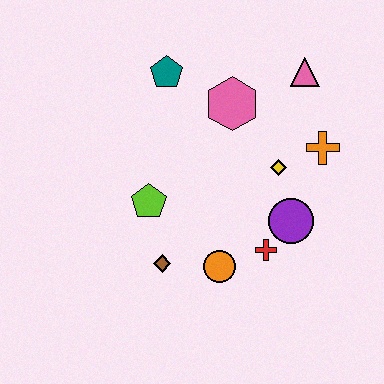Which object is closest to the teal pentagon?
The pink hexagon is closest to the teal pentagon.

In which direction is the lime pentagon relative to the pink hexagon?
The lime pentagon is below the pink hexagon.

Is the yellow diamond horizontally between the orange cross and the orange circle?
Yes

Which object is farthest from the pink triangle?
The brown diamond is farthest from the pink triangle.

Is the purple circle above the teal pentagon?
No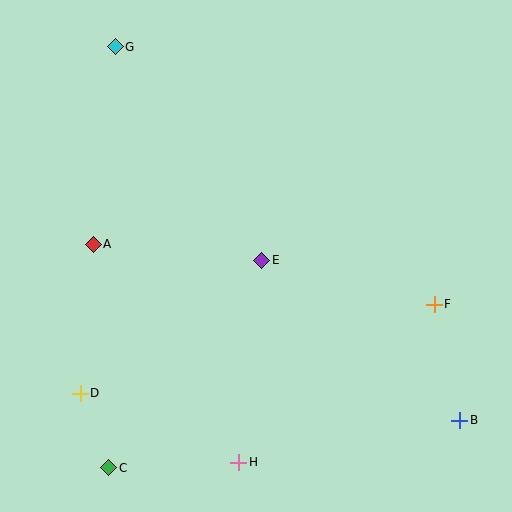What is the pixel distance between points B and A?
The distance between B and A is 406 pixels.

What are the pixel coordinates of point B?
Point B is at (460, 420).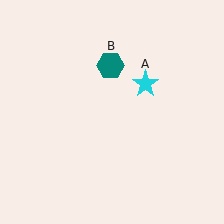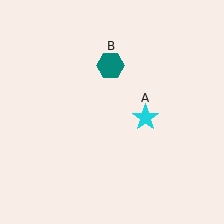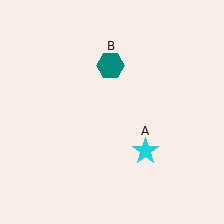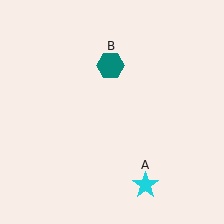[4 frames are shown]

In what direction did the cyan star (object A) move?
The cyan star (object A) moved down.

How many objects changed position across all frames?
1 object changed position: cyan star (object A).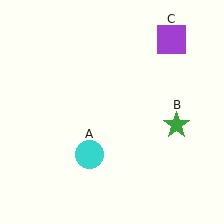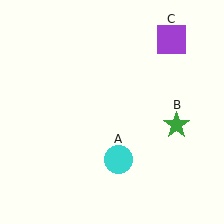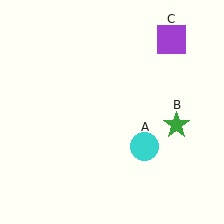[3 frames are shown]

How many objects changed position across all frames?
1 object changed position: cyan circle (object A).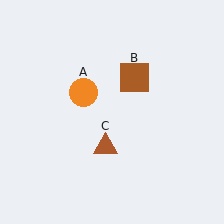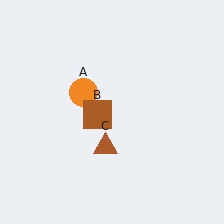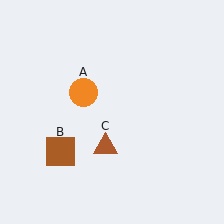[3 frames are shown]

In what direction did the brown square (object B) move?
The brown square (object B) moved down and to the left.